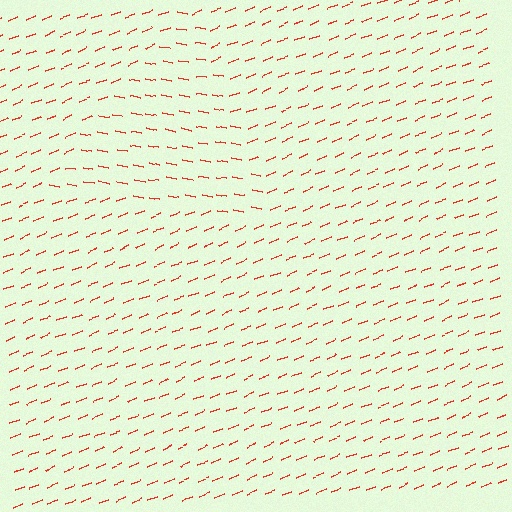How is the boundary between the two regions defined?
The boundary is defined purely by a change in line orientation (approximately 32 degrees difference). All lines are the same color and thickness.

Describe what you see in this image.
The image is filled with small red line segments. A triangle region in the image has lines oriented differently from the surrounding lines, creating a visible texture boundary.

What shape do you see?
I see a triangle.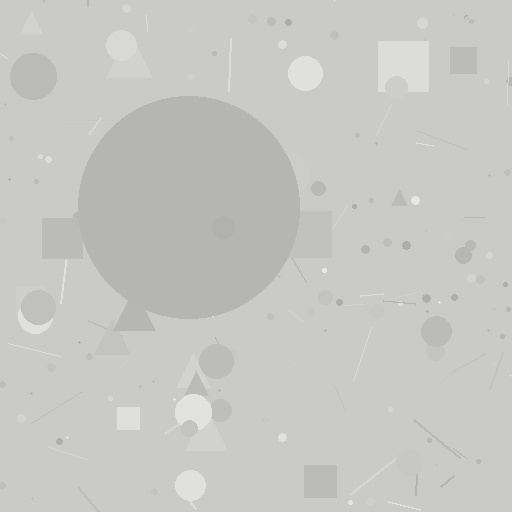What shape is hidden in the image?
A circle is hidden in the image.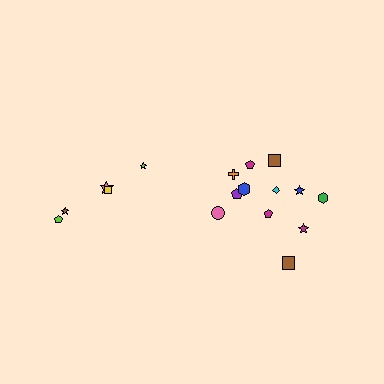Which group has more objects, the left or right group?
The right group.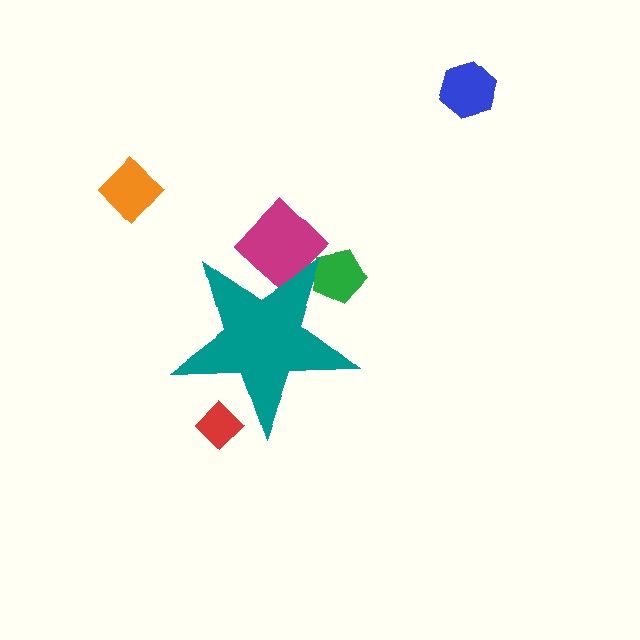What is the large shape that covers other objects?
A teal star.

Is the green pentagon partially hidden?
Yes, the green pentagon is partially hidden behind the teal star.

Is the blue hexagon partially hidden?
No, the blue hexagon is fully visible.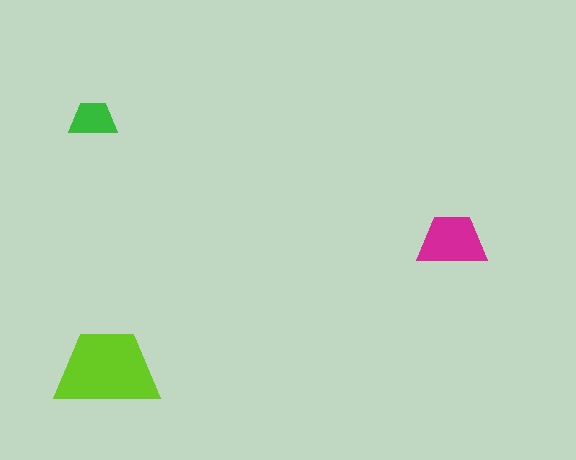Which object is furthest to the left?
The green trapezoid is leftmost.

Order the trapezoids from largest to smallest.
the lime one, the magenta one, the green one.